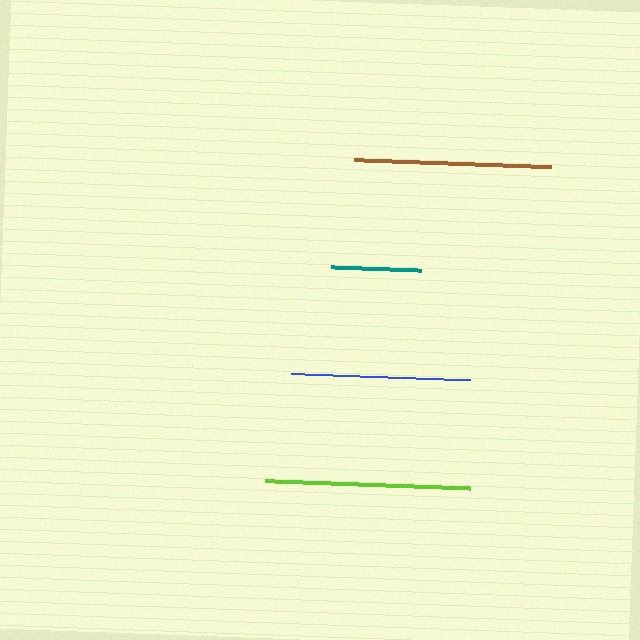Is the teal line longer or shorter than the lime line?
The lime line is longer than the teal line.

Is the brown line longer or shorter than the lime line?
The lime line is longer than the brown line.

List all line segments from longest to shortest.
From longest to shortest: lime, brown, blue, teal.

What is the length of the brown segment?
The brown segment is approximately 197 pixels long.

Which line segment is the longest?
The lime line is the longest at approximately 206 pixels.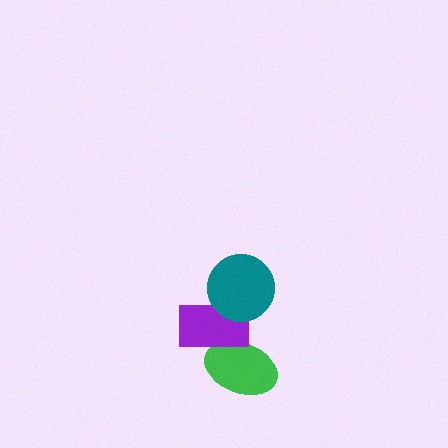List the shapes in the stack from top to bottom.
From top to bottom: the teal circle, the purple rectangle, the green ellipse.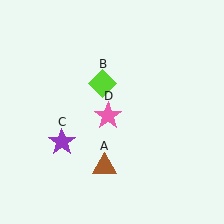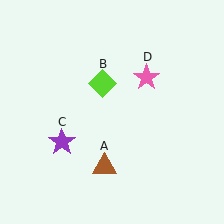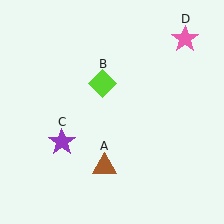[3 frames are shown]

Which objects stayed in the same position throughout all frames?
Brown triangle (object A) and lime diamond (object B) and purple star (object C) remained stationary.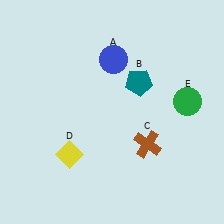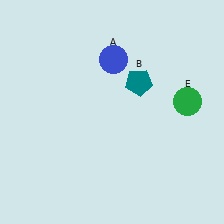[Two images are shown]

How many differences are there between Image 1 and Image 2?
There are 2 differences between the two images.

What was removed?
The yellow diamond (D), the brown cross (C) were removed in Image 2.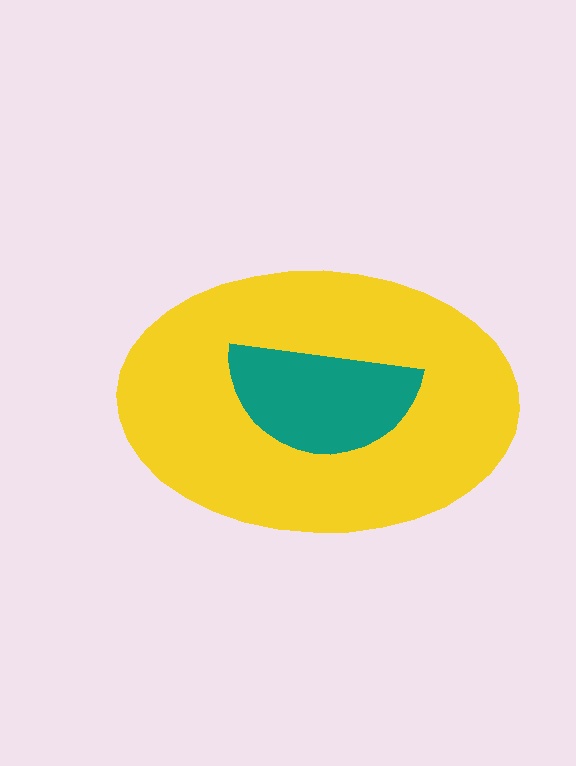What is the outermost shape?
The yellow ellipse.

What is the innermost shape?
The teal semicircle.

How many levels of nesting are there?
2.